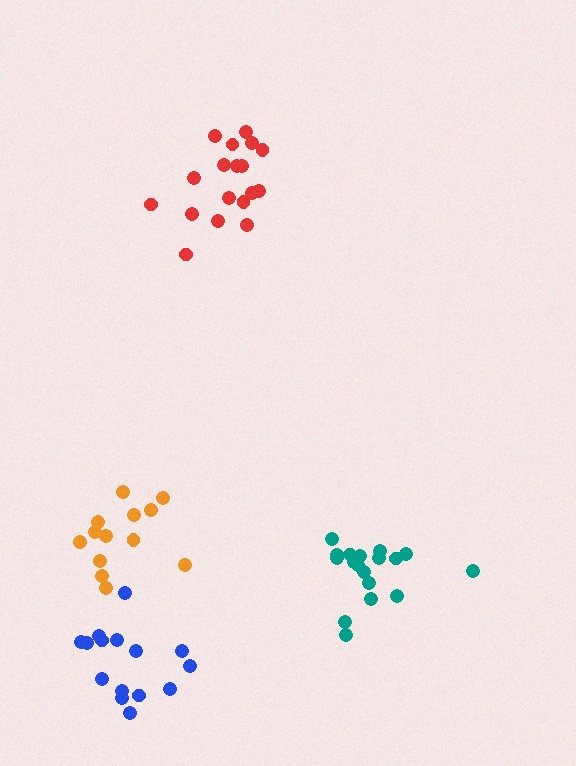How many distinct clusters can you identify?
There are 4 distinct clusters.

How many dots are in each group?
Group 1: 19 dots, Group 2: 13 dots, Group 3: 18 dots, Group 4: 15 dots (65 total).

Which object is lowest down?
The blue cluster is bottommost.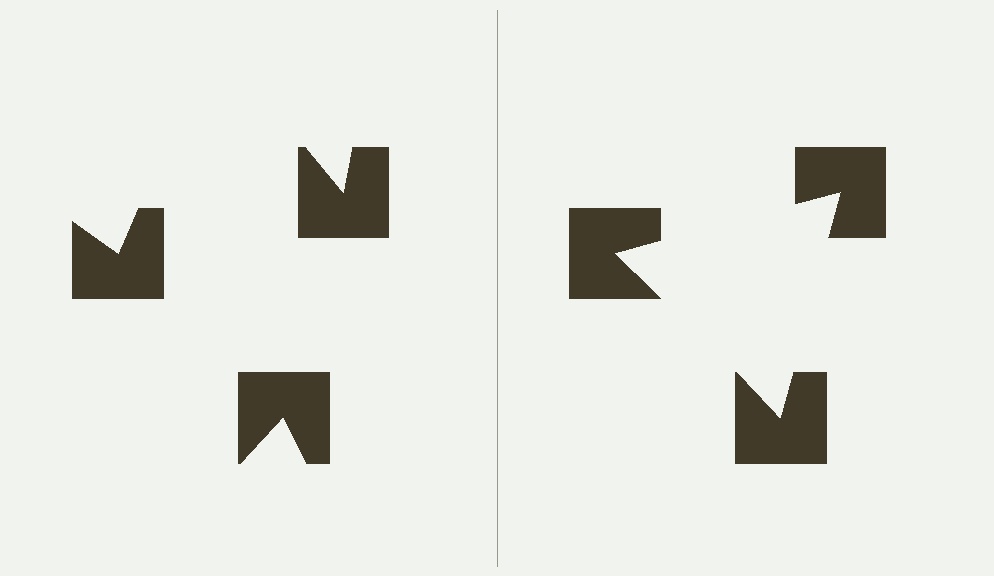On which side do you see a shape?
An illusory triangle appears on the right side. On the left side the wedge cuts are rotated, so no coherent shape forms.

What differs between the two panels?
The notched squares are positioned identically on both sides; only the wedge orientations differ. On the right they align to a triangle; on the left they are misaligned.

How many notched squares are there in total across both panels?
6 — 3 on each side.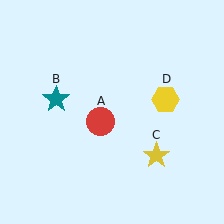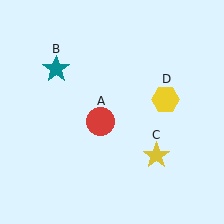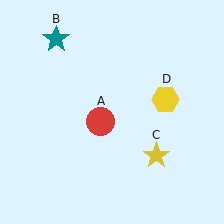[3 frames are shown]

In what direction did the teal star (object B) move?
The teal star (object B) moved up.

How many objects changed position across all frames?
1 object changed position: teal star (object B).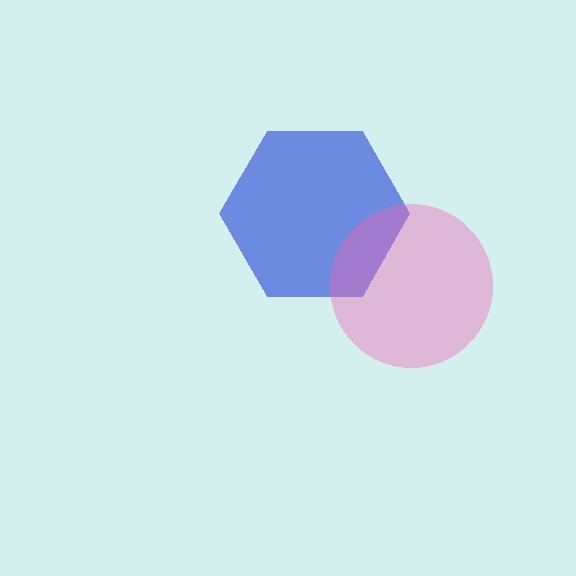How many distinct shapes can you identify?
There are 2 distinct shapes: a blue hexagon, a pink circle.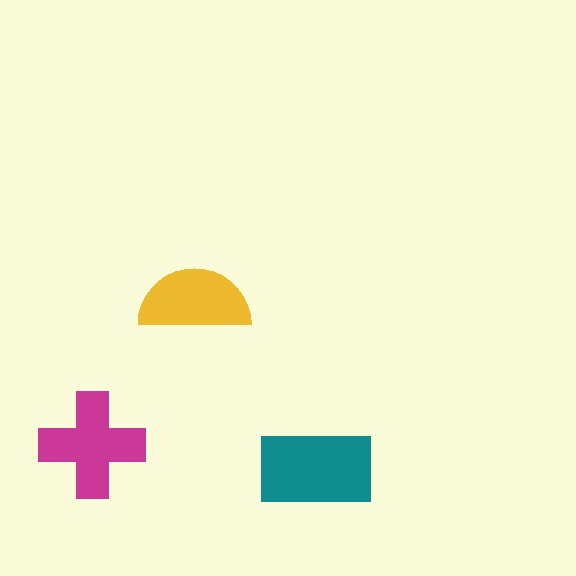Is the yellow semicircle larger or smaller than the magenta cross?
Smaller.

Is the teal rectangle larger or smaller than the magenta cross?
Larger.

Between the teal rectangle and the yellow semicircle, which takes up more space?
The teal rectangle.